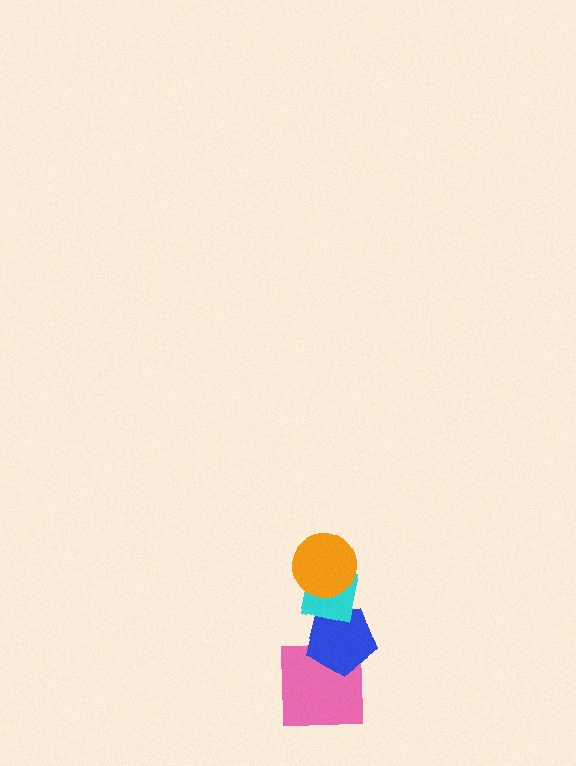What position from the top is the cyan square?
The cyan square is 2nd from the top.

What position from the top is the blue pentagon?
The blue pentagon is 3rd from the top.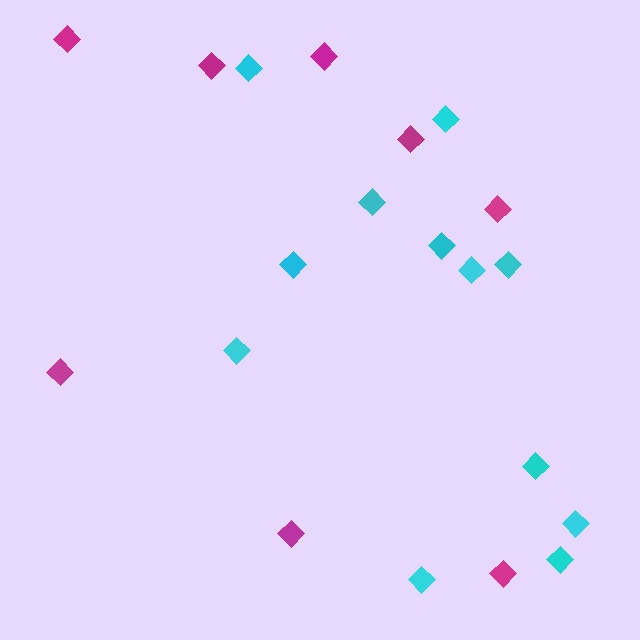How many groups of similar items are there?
There are 2 groups: one group of cyan diamonds (12) and one group of magenta diamonds (8).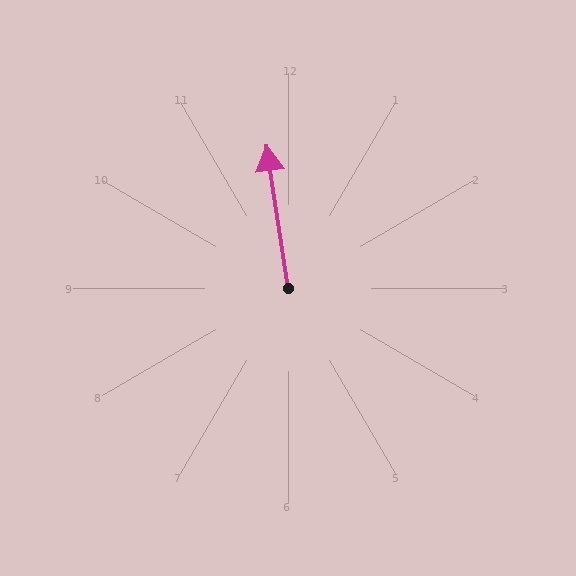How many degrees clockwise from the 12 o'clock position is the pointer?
Approximately 351 degrees.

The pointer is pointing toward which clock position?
Roughly 12 o'clock.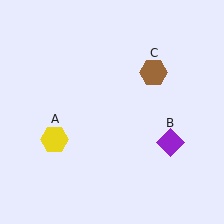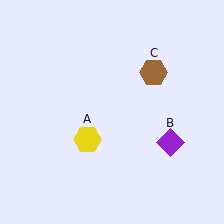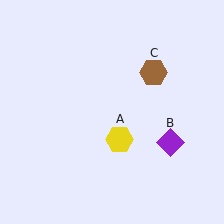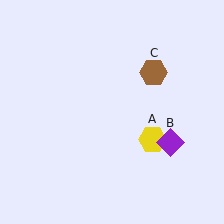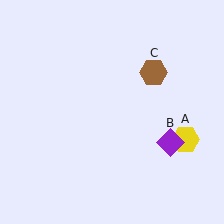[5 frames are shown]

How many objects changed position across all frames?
1 object changed position: yellow hexagon (object A).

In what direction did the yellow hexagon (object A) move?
The yellow hexagon (object A) moved right.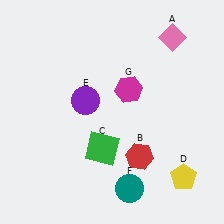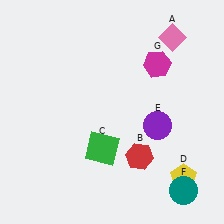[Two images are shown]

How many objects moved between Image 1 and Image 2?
3 objects moved between the two images.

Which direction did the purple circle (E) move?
The purple circle (E) moved right.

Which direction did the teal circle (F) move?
The teal circle (F) moved right.